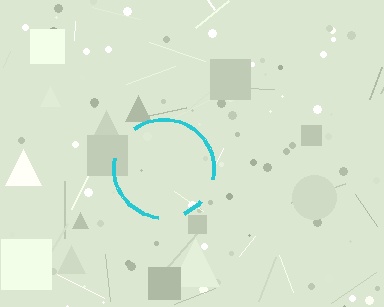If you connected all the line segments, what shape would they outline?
They would outline a circle.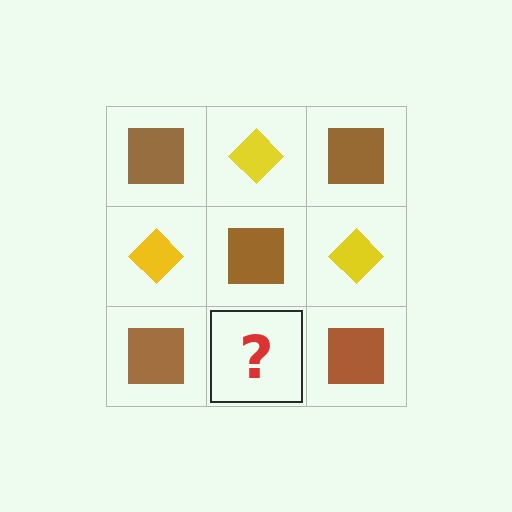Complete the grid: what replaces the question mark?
The question mark should be replaced with a yellow diamond.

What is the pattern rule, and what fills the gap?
The rule is that it alternates brown square and yellow diamond in a checkerboard pattern. The gap should be filled with a yellow diamond.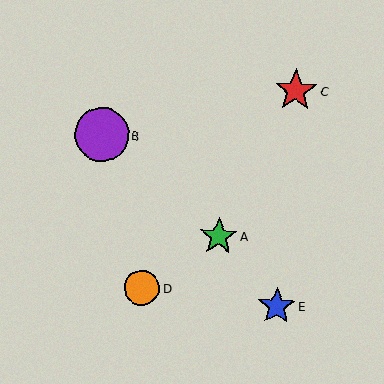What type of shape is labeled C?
Shape C is a red star.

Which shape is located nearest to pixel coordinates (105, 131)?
The purple circle (labeled B) at (102, 135) is nearest to that location.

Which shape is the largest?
The purple circle (labeled B) is the largest.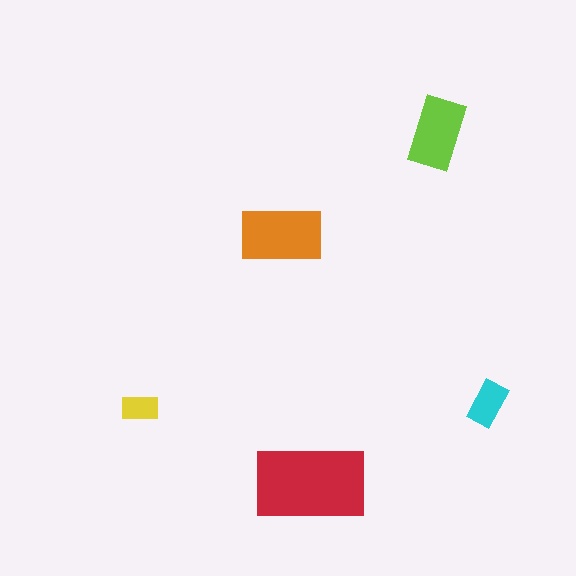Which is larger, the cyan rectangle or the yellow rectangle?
The cyan one.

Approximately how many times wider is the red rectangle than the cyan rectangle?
About 2.5 times wider.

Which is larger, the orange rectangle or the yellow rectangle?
The orange one.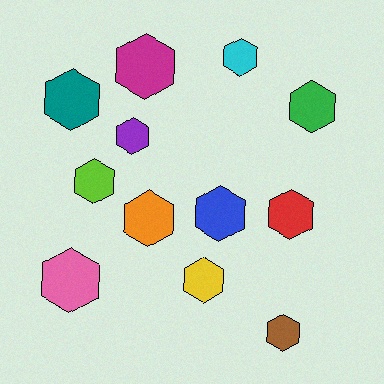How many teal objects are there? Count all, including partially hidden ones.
There is 1 teal object.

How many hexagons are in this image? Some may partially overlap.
There are 12 hexagons.